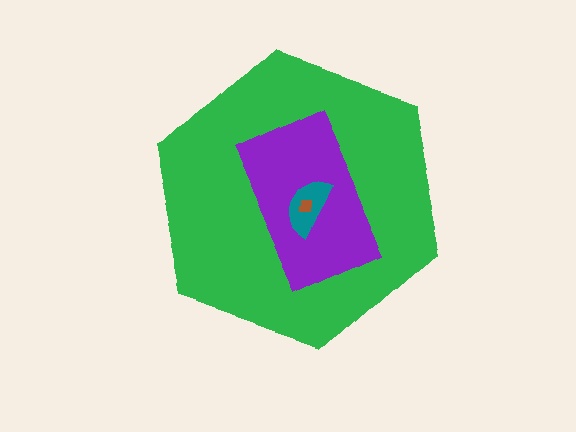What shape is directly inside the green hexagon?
The purple rectangle.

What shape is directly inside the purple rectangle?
The teal semicircle.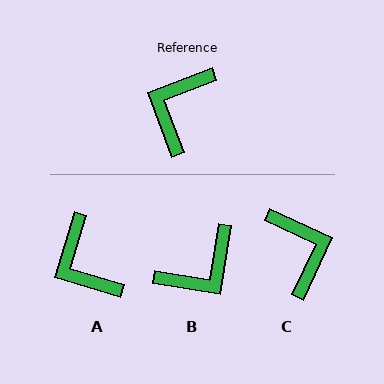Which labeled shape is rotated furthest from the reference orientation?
B, about 150 degrees away.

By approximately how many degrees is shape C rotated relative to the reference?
Approximately 136 degrees clockwise.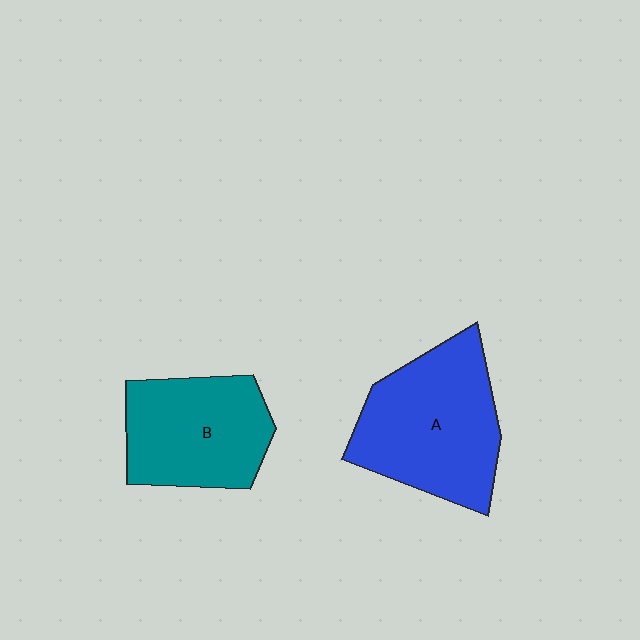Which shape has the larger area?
Shape A (blue).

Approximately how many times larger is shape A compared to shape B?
Approximately 1.2 times.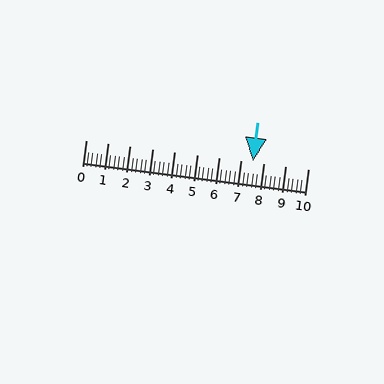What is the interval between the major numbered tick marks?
The major tick marks are spaced 1 units apart.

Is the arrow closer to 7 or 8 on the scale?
The arrow is closer to 8.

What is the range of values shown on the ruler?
The ruler shows values from 0 to 10.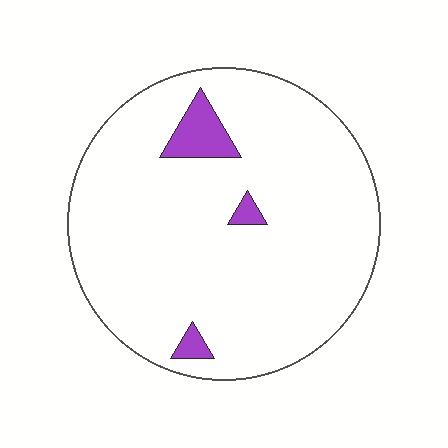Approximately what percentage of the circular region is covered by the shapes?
Approximately 5%.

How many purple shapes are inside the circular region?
3.